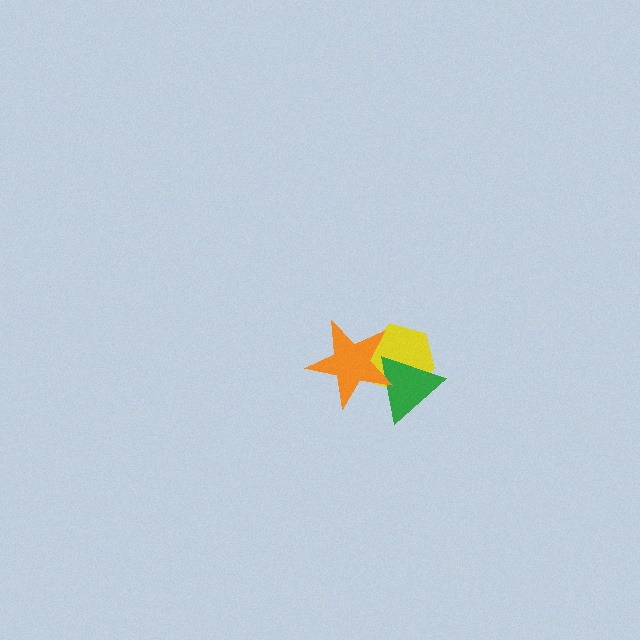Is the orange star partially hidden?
No, no other shape covers it.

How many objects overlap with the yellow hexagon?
2 objects overlap with the yellow hexagon.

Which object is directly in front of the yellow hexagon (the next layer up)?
The green triangle is directly in front of the yellow hexagon.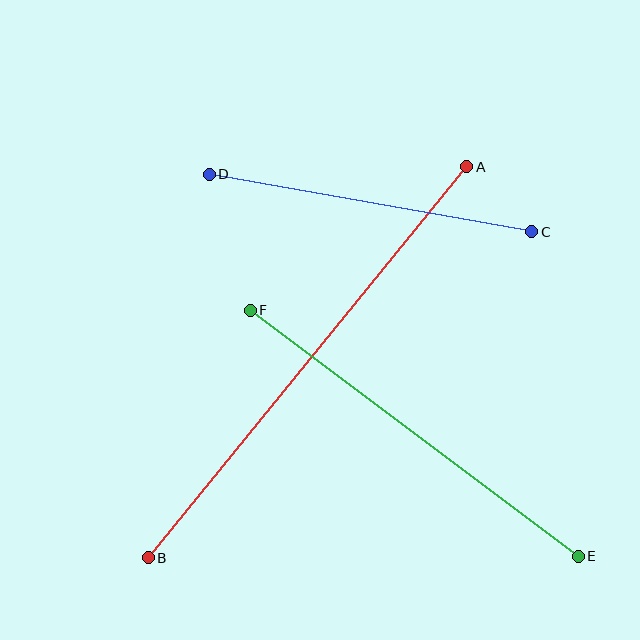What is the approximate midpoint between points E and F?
The midpoint is at approximately (414, 433) pixels.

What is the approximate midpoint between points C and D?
The midpoint is at approximately (371, 203) pixels.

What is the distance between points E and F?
The distance is approximately 410 pixels.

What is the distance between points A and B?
The distance is approximately 504 pixels.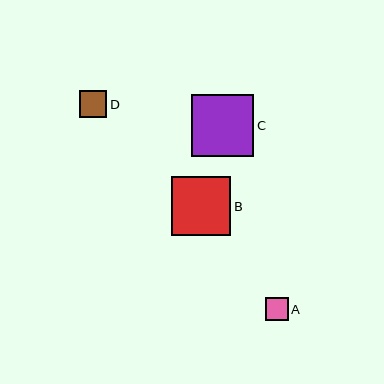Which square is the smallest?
Square A is the smallest with a size of approximately 23 pixels.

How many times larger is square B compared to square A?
Square B is approximately 2.6 times the size of square A.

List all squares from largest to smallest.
From largest to smallest: C, B, D, A.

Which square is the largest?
Square C is the largest with a size of approximately 62 pixels.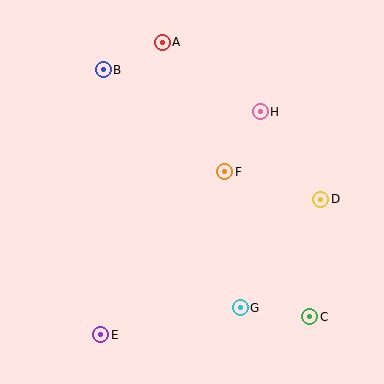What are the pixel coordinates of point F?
Point F is at (225, 172).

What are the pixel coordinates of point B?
Point B is at (103, 70).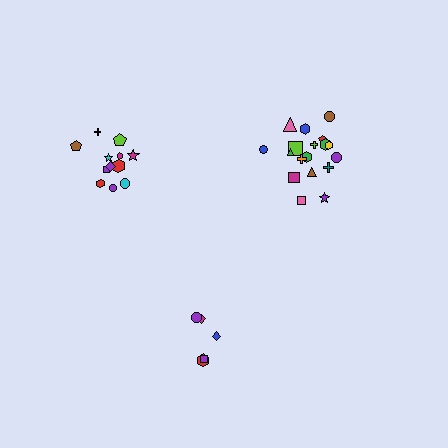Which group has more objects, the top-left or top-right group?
The top-right group.